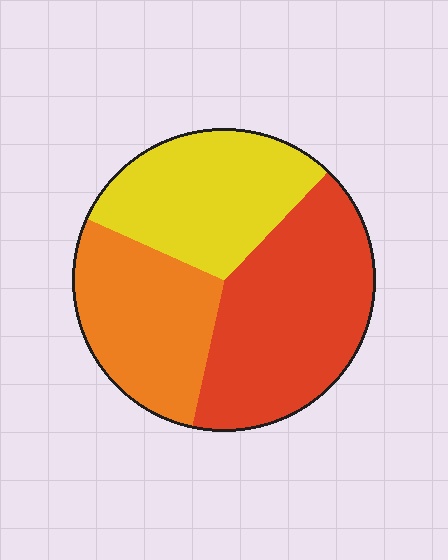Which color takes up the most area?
Red, at roughly 40%.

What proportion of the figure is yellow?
Yellow covers roughly 30% of the figure.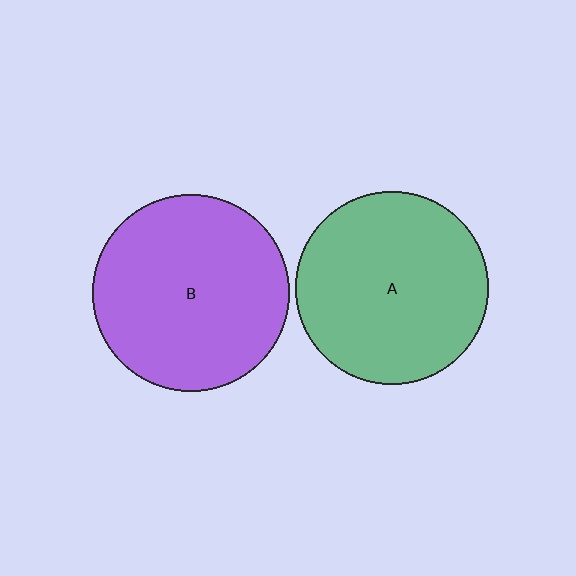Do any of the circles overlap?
No, none of the circles overlap.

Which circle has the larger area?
Circle B (purple).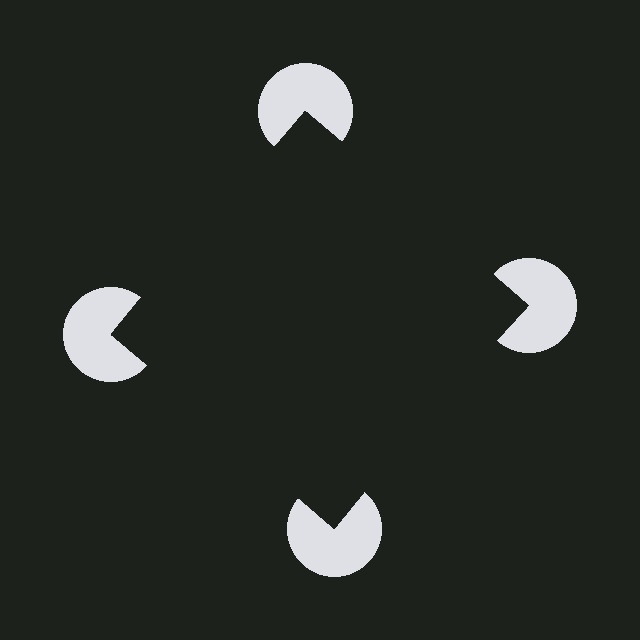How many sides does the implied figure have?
4 sides.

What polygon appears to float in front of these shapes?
An illusory square — its edges are inferred from the aligned wedge cuts in the pac-man discs, not physically drawn.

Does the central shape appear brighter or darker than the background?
It typically appears slightly darker than the background, even though no actual brightness change is drawn.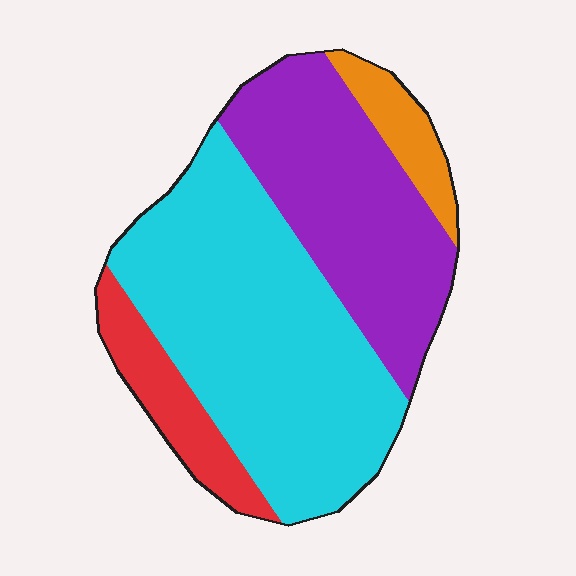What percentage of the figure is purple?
Purple takes up about one third (1/3) of the figure.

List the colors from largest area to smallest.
From largest to smallest: cyan, purple, red, orange.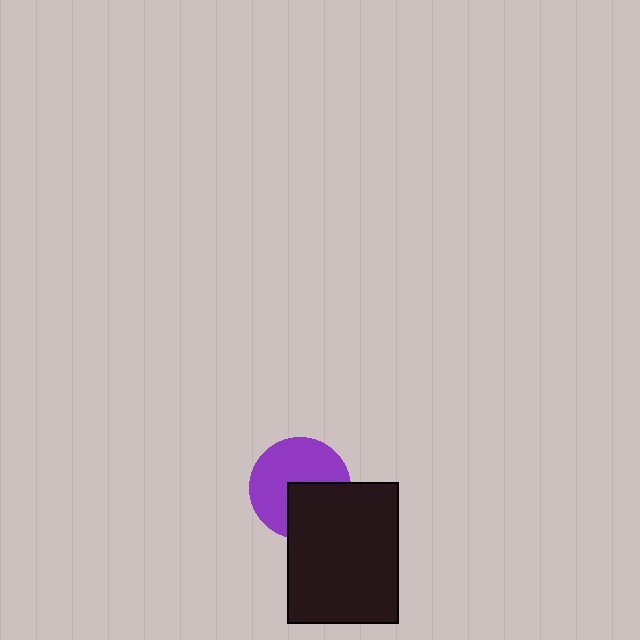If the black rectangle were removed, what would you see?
You would see the complete purple circle.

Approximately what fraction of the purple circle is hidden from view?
Roughly 38% of the purple circle is hidden behind the black rectangle.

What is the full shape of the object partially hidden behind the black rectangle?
The partially hidden object is a purple circle.